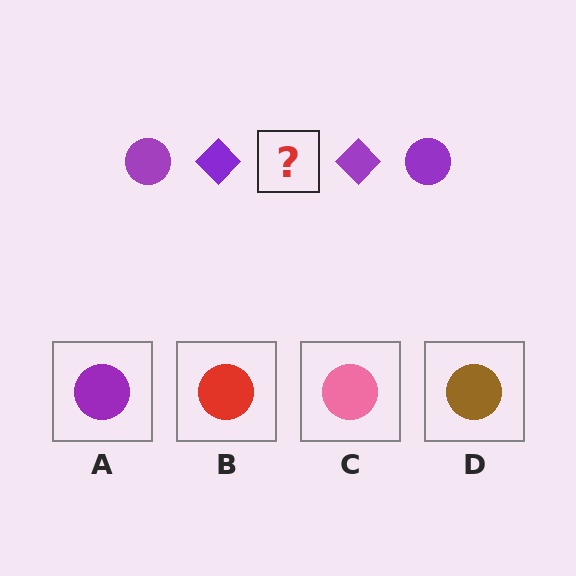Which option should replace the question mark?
Option A.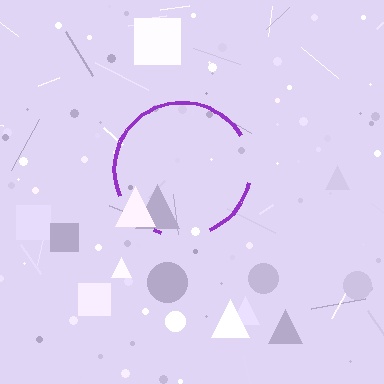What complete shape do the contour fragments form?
The contour fragments form a circle.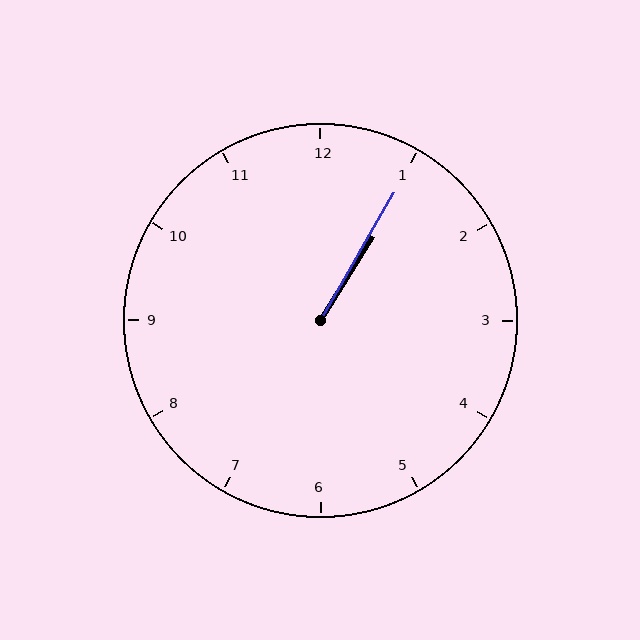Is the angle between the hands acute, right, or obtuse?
It is acute.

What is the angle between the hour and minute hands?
Approximately 2 degrees.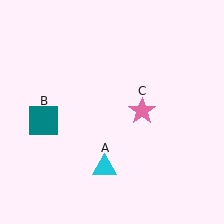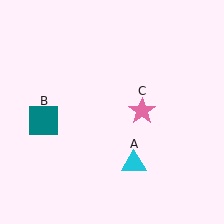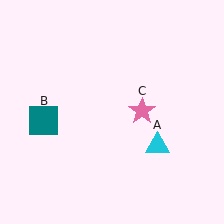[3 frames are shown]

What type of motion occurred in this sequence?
The cyan triangle (object A) rotated counterclockwise around the center of the scene.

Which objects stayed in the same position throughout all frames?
Teal square (object B) and pink star (object C) remained stationary.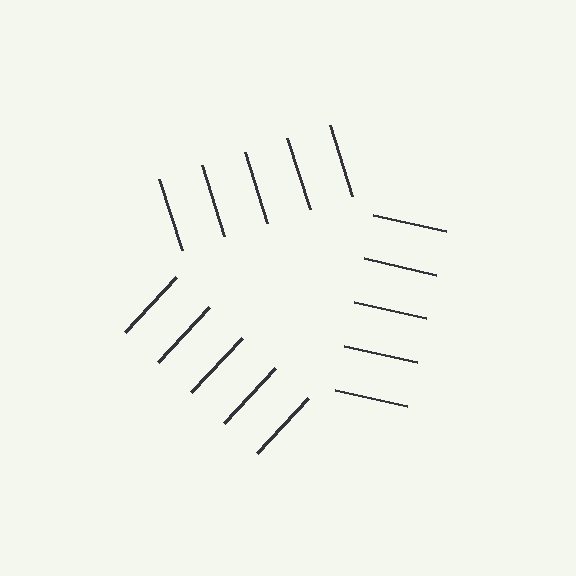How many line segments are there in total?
15 — 5 along each of the 3 edges.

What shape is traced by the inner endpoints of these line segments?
An illusory triangle — the line segments terminate on its edges but no continuous stroke is drawn.